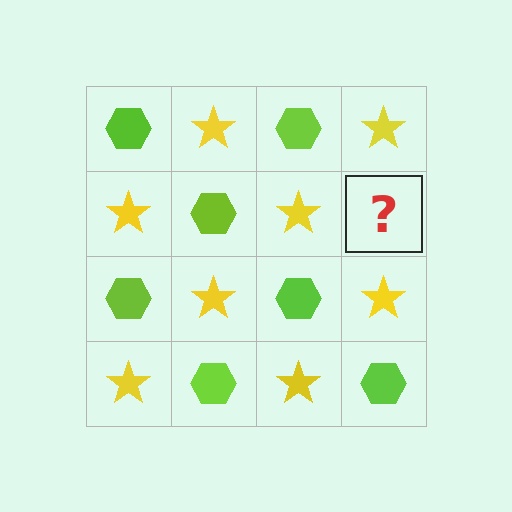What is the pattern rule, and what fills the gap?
The rule is that it alternates lime hexagon and yellow star in a checkerboard pattern. The gap should be filled with a lime hexagon.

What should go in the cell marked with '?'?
The missing cell should contain a lime hexagon.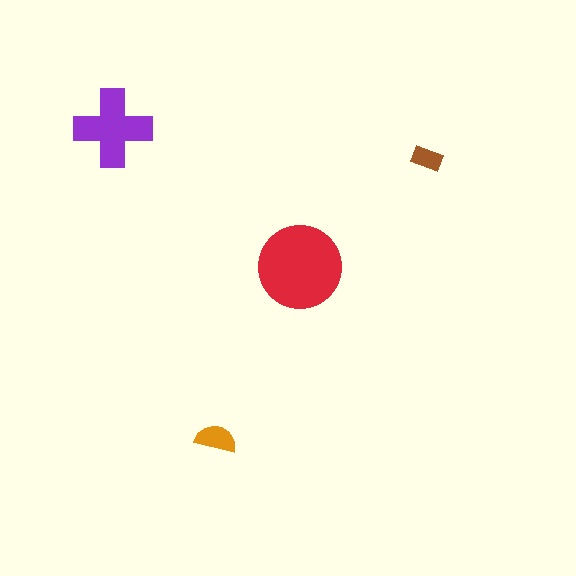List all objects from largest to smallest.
The red circle, the purple cross, the orange semicircle, the brown rectangle.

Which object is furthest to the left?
The purple cross is leftmost.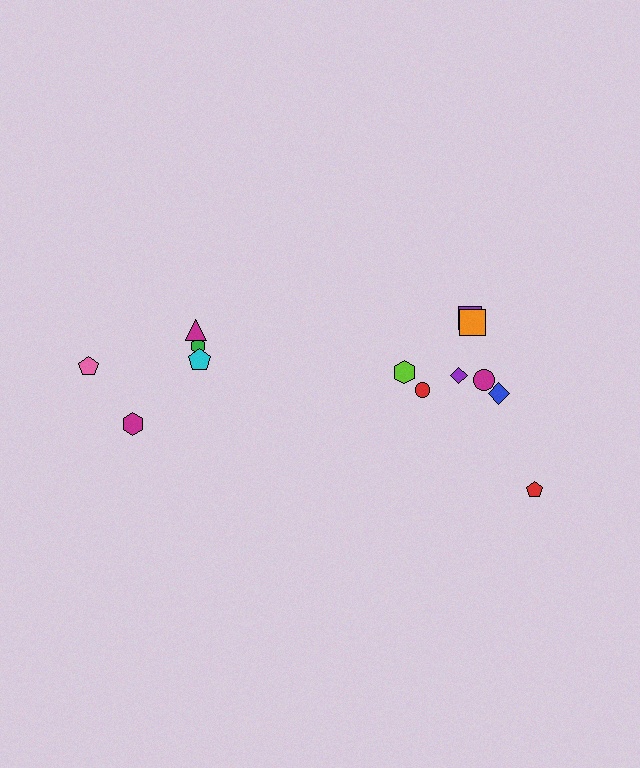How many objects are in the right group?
There are 8 objects.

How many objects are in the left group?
There are 5 objects.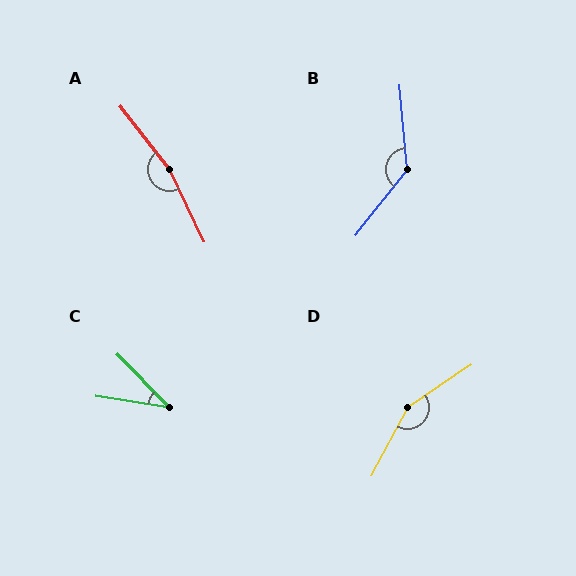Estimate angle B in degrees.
Approximately 137 degrees.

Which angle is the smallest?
C, at approximately 37 degrees.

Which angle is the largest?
A, at approximately 168 degrees.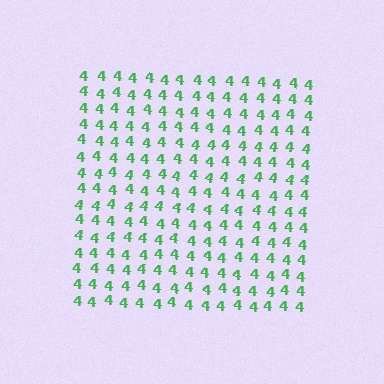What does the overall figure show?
The overall figure shows a square.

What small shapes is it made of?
It is made of small digit 4's.